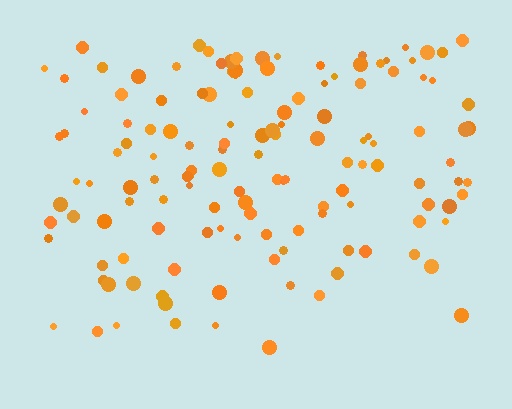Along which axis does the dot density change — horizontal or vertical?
Vertical.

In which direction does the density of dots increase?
From bottom to top, with the top side densest.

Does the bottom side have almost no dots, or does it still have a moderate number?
Still a moderate number, just noticeably fewer than the top.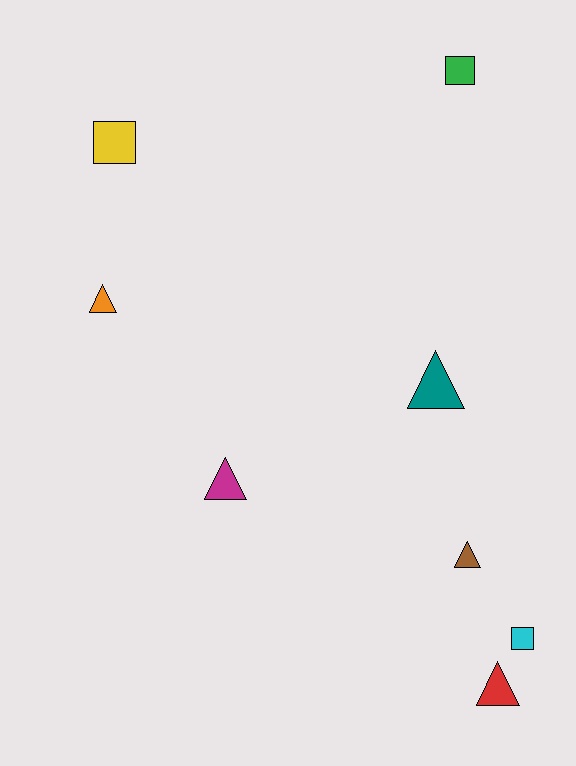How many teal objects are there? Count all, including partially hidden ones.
There is 1 teal object.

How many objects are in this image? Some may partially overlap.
There are 8 objects.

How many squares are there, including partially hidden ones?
There are 3 squares.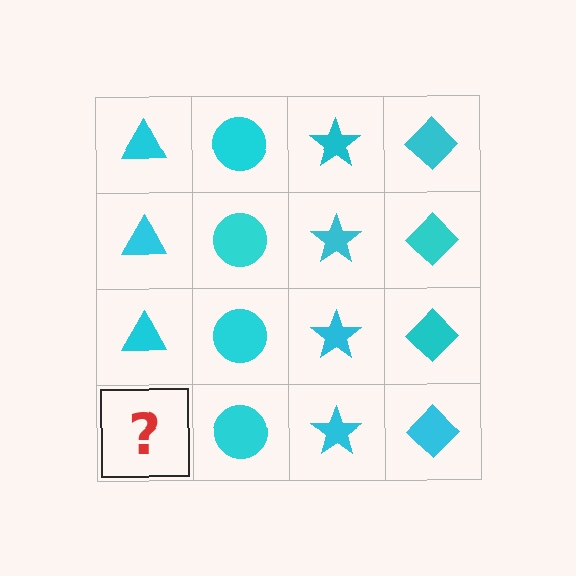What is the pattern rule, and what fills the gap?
The rule is that each column has a consistent shape. The gap should be filled with a cyan triangle.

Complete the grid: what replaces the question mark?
The question mark should be replaced with a cyan triangle.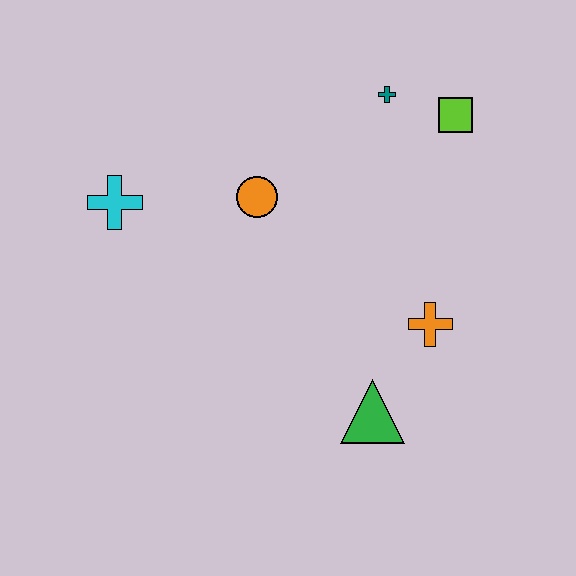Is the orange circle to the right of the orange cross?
No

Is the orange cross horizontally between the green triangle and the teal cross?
No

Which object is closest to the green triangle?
The orange cross is closest to the green triangle.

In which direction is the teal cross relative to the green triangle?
The teal cross is above the green triangle.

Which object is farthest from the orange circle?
The green triangle is farthest from the orange circle.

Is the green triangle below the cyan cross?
Yes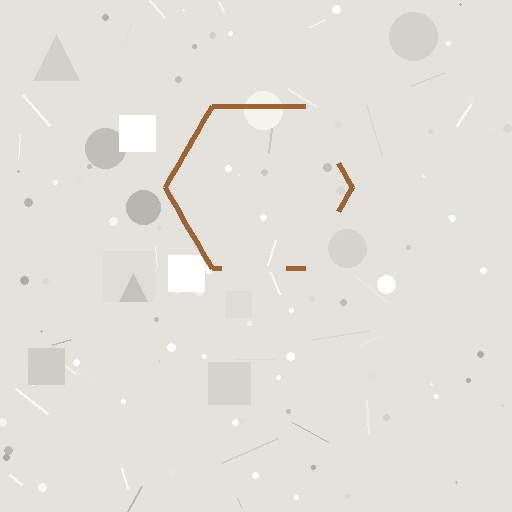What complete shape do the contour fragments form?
The contour fragments form a hexagon.